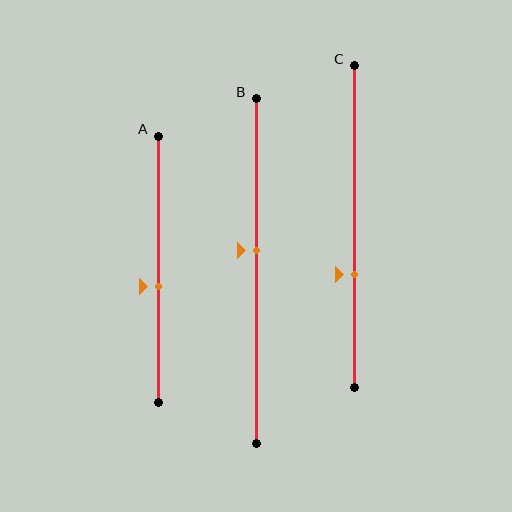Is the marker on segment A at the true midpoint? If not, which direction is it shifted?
No, the marker on segment A is shifted downward by about 6% of the segment length.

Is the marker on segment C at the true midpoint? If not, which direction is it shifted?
No, the marker on segment C is shifted downward by about 15% of the segment length.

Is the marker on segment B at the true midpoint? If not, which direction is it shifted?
No, the marker on segment B is shifted upward by about 6% of the segment length.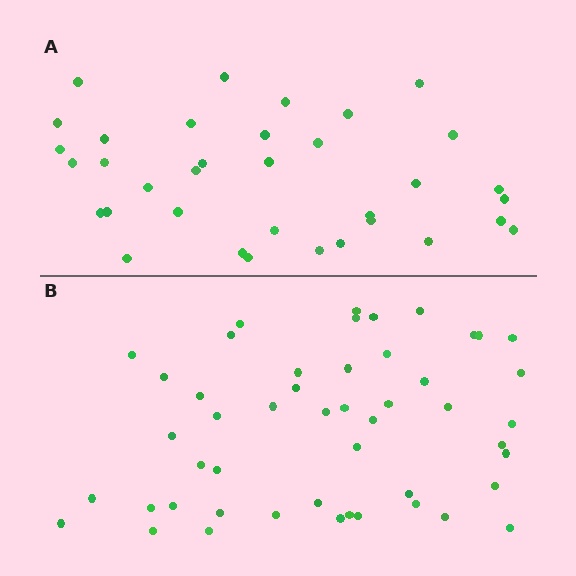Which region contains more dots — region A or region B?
Region B (the bottom region) has more dots.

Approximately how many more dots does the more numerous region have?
Region B has approximately 15 more dots than region A.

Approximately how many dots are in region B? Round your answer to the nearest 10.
About 50 dots. (The exact count is 49, which rounds to 50.)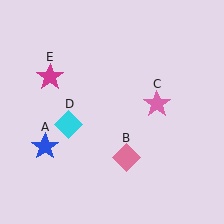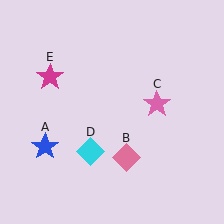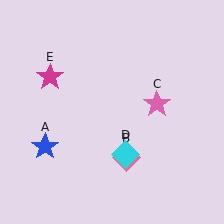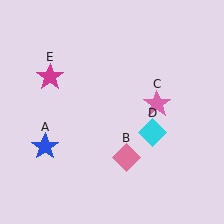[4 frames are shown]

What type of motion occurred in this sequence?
The cyan diamond (object D) rotated counterclockwise around the center of the scene.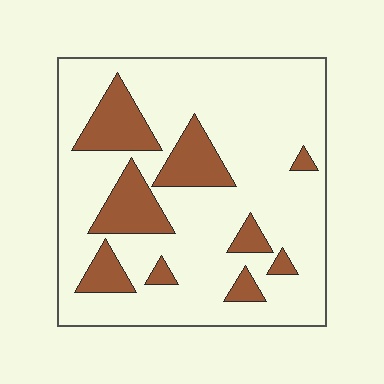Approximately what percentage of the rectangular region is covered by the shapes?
Approximately 20%.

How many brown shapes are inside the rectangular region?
9.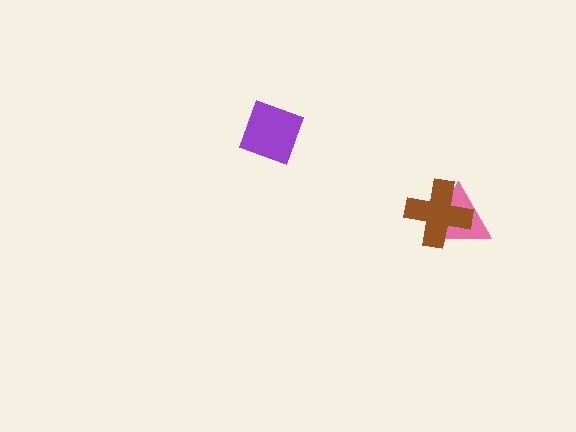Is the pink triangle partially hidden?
Yes, it is partially covered by another shape.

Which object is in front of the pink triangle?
The brown cross is in front of the pink triangle.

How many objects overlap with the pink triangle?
1 object overlaps with the pink triangle.